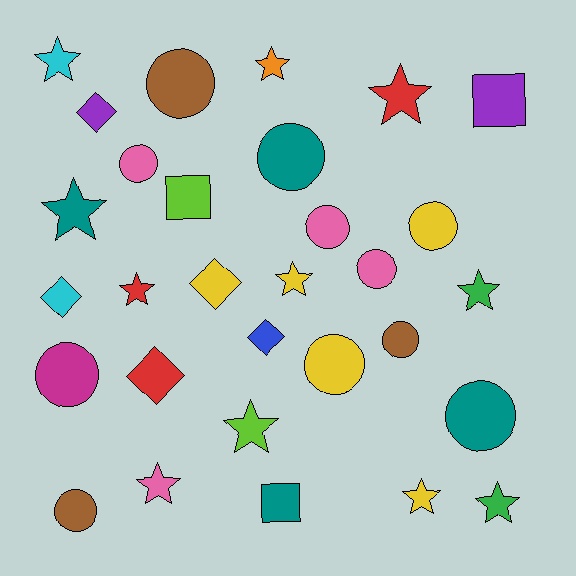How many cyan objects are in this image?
There are 2 cyan objects.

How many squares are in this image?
There are 3 squares.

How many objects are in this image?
There are 30 objects.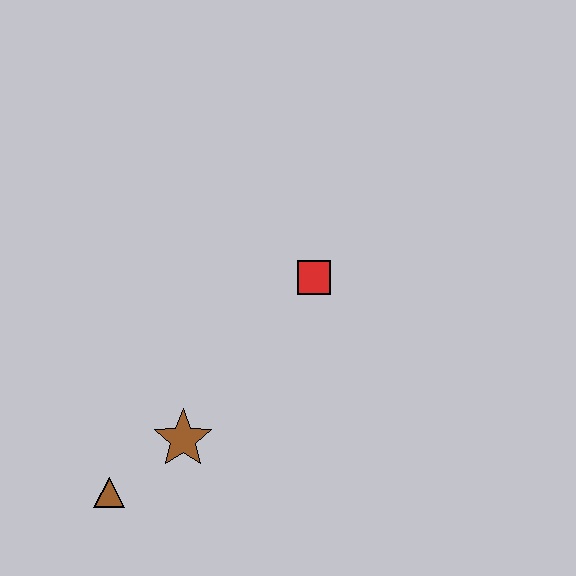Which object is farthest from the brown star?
The red square is farthest from the brown star.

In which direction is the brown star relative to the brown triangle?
The brown star is to the right of the brown triangle.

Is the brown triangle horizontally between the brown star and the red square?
No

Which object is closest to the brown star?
The brown triangle is closest to the brown star.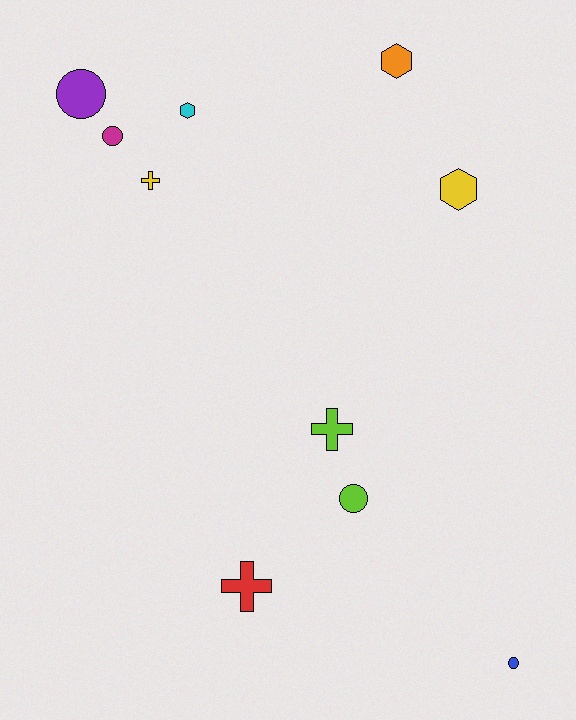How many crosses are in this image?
There are 3 crosses.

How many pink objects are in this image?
There are no pink objects.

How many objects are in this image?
There are 10 objects.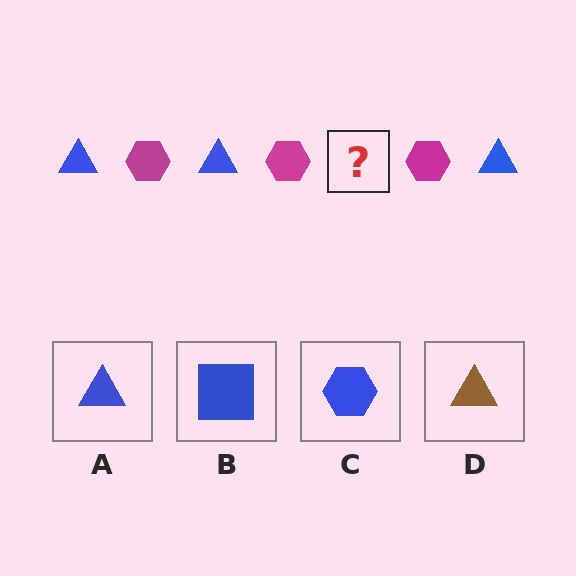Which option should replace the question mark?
Option A.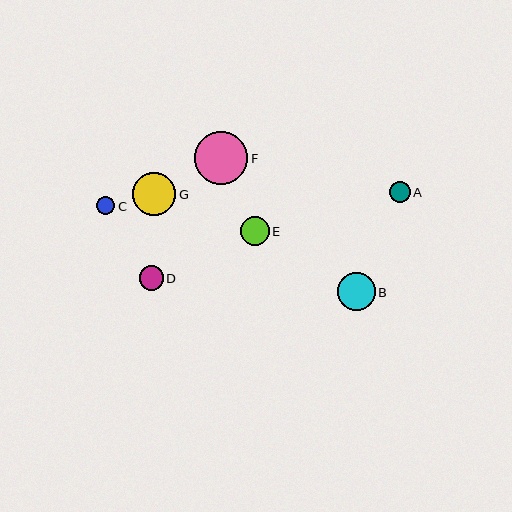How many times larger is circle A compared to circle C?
Circle A is approximately 1.1 times the size of circle C.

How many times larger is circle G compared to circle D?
Circle G is approximately 1.8 times the size of circle D.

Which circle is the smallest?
Circle C is the smallest with a size of approximately 18 pixels.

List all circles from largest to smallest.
From largest to smallest: F, G, B, E, D, A, C.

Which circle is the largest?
Circle F is the largest with a size of approximately 53 pixels.